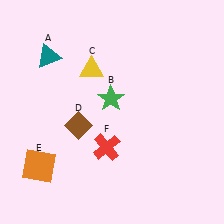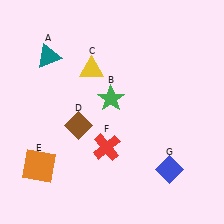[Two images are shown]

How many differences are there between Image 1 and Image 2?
There is 1 difference between the two images.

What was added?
A blue diamond (G) was added in Image 2.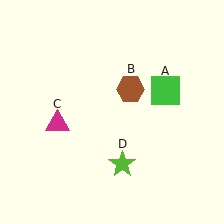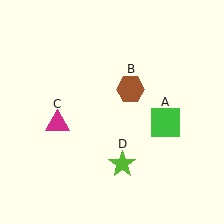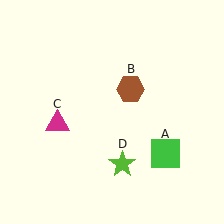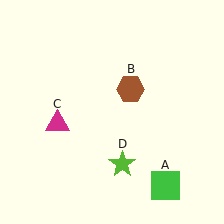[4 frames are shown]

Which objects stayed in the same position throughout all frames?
Brown hexagon (object B) and magenta triangle (object C) and lime star (object D) remained stationary.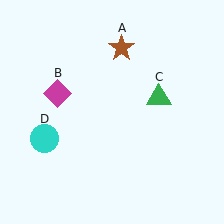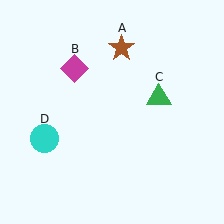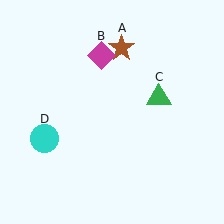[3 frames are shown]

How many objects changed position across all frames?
1 object changed position: magenta diamond (object B).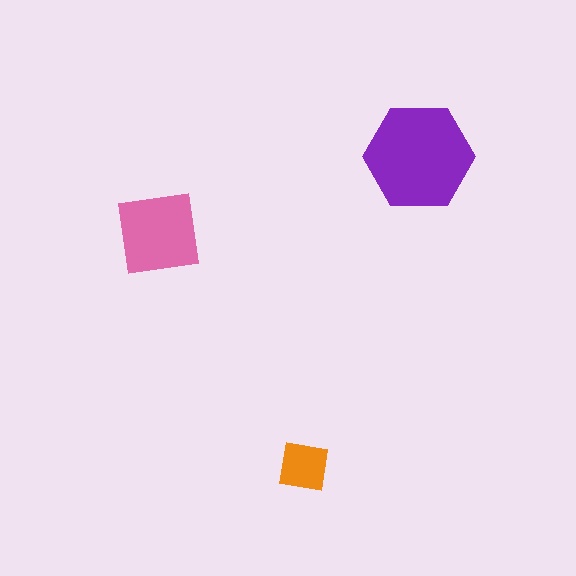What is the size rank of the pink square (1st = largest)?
2nd.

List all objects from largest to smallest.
The purple hexagon, the pink square, the orange square.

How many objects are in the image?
There are 3 objects in the image.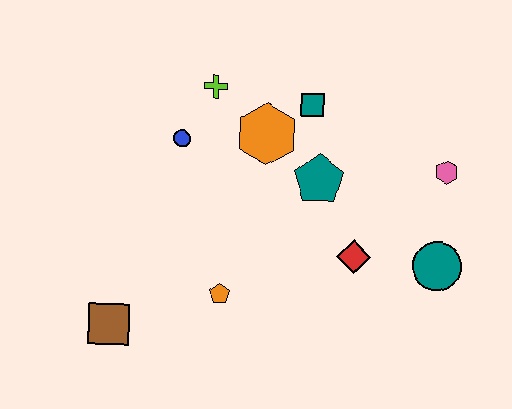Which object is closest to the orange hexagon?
The teal square is closest to the orange hexagon.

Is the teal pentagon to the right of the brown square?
Yes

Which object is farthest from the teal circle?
The brown square is farthest from the teal circle.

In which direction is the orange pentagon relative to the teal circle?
The orange pentagon is to the left of the teal circle.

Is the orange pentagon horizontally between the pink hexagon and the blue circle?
Yes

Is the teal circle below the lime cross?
Yes